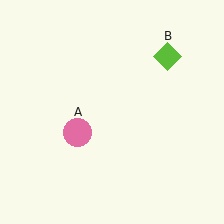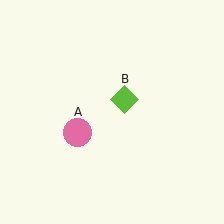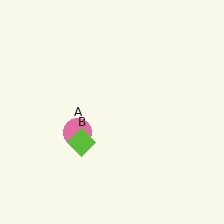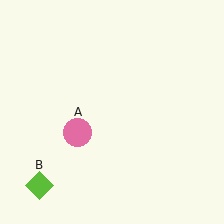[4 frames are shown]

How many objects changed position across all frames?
1 object changed position: lime diamond (object B).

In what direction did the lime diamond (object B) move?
The lime diamond (object B) moved down and to the left.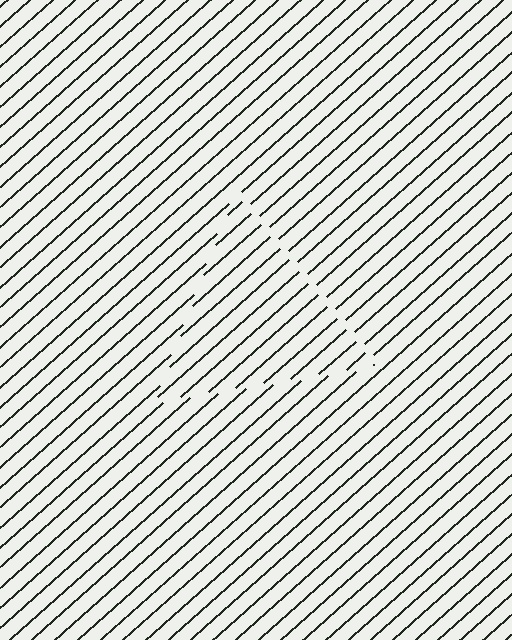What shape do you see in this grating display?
An illusory triangle. The interior of the shape contains the same grating, shifted by half a period — the contour is defined by the phase discontinuity where line-ends from the inner and outer gratings abut.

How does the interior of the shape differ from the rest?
The interior of the shape contains the same grating, shifted by half a period — the contour is defined by the phase discontinuity where line-ends from the inner and outer gratings abut.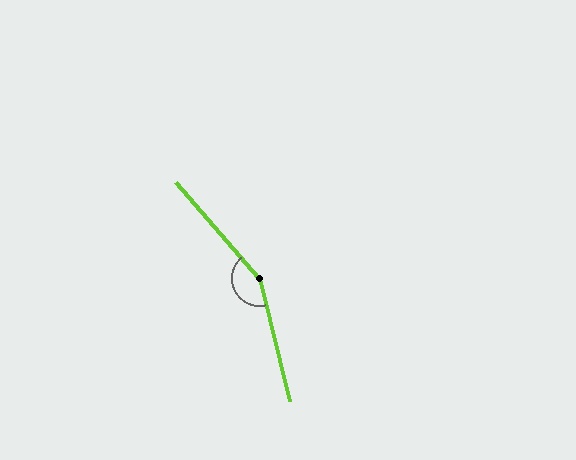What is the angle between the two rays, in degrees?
Approximately 153 degrees.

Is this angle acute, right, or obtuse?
It is obtuse.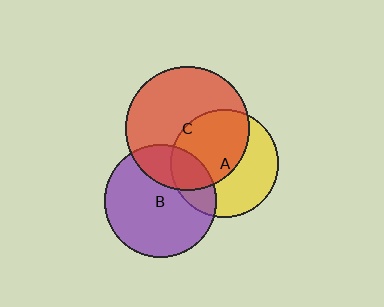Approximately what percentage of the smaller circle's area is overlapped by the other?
Approximately 50%.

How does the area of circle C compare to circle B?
Approximately 1.2 times.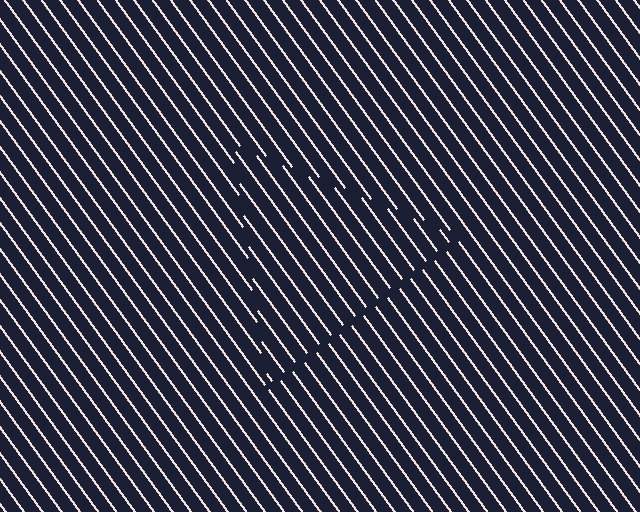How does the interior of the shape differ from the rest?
The interior of the shape contains the same grating, shifted by half a period — the contour is defined by the phase discontinuity where line-ends from the inner and outer gratings abut.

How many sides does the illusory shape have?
3 sides — the line-ends trace a triangle.